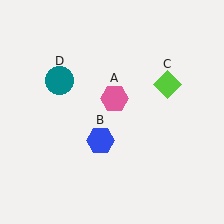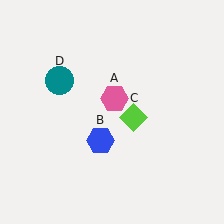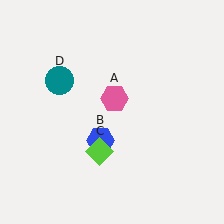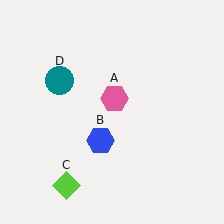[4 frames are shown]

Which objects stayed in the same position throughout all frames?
Pink hexagon (object A) and blue hexagon (object B) and teal circle (object D) remained stationary.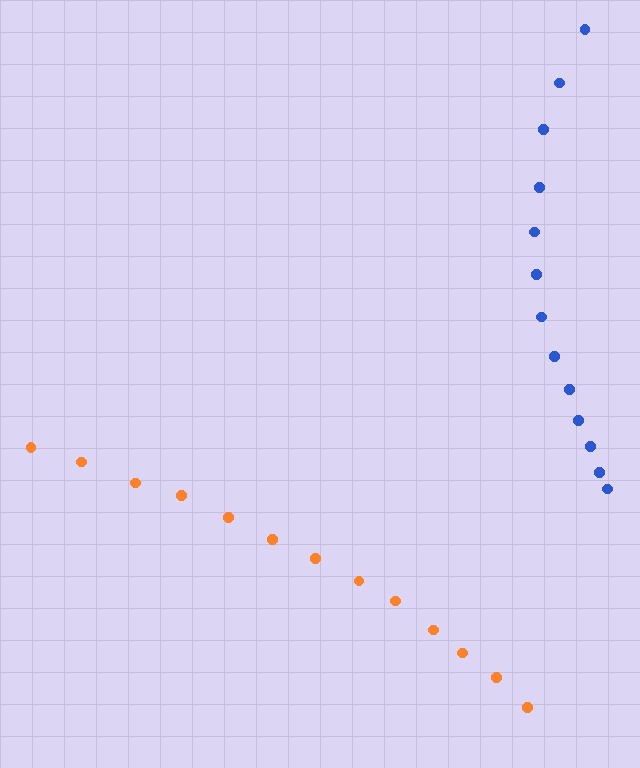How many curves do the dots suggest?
There are 2 distinct paths.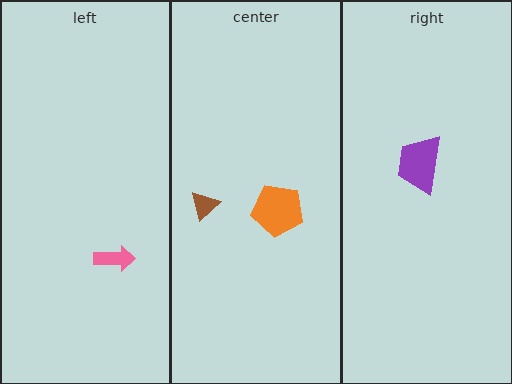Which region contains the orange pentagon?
The center region.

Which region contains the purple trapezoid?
The right region.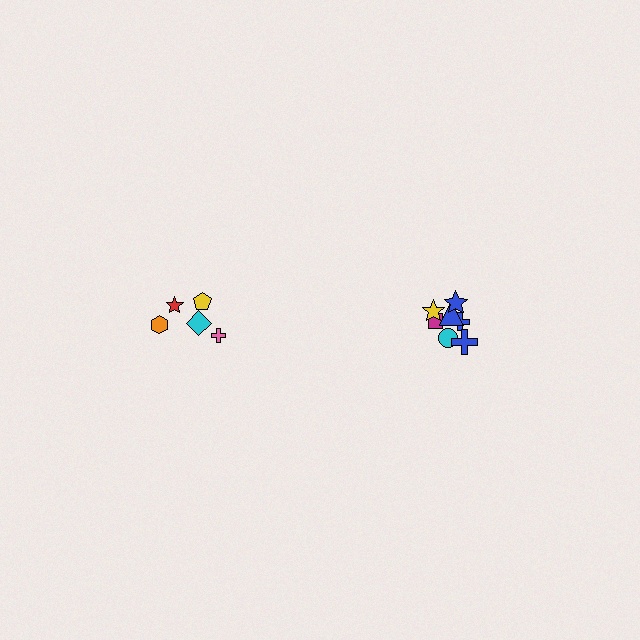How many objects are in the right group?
There are 7 objects.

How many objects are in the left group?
There are 5 objects.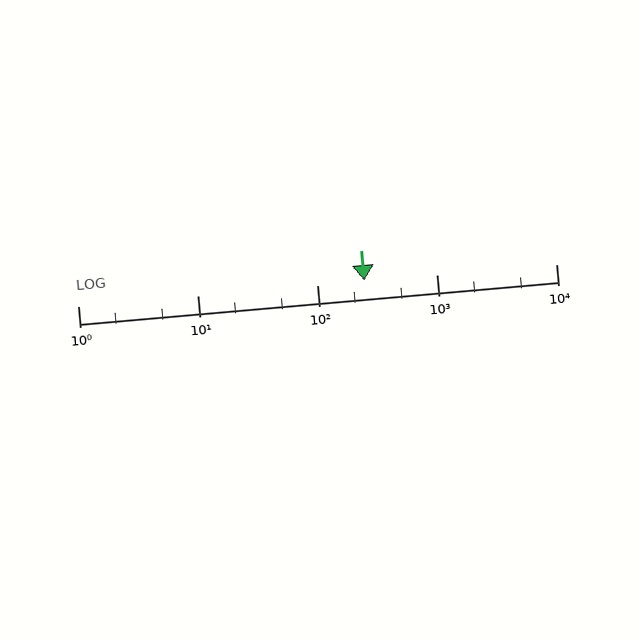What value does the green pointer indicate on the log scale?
The pointer indicates approximately 250.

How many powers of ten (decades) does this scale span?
The scale spans 4 decades, from 1 to 10000.